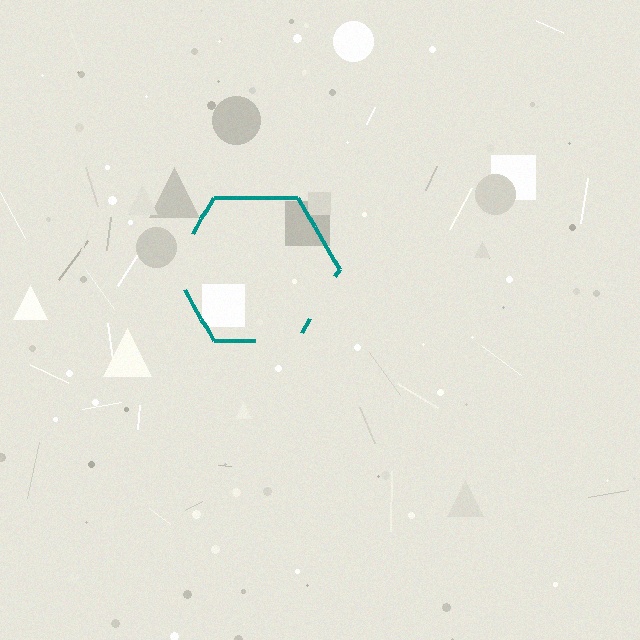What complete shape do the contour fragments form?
The contour fragments form a hexagon.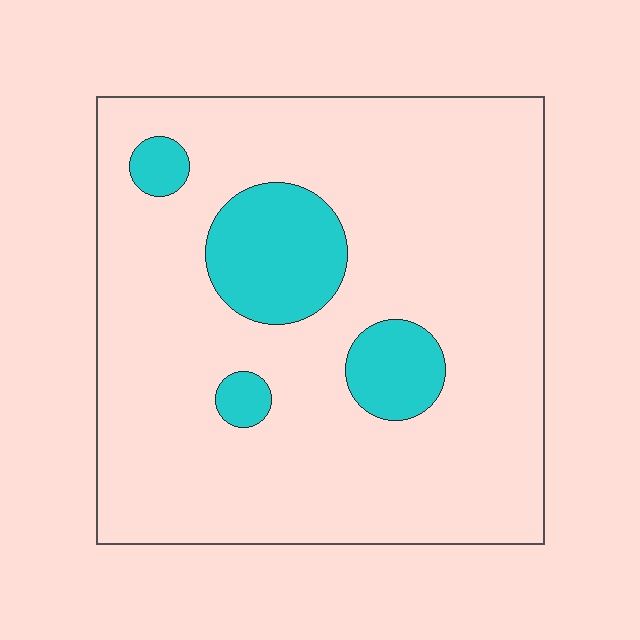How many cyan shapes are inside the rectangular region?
4.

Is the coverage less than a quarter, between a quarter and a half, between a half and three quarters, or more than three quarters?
Less than a quarter.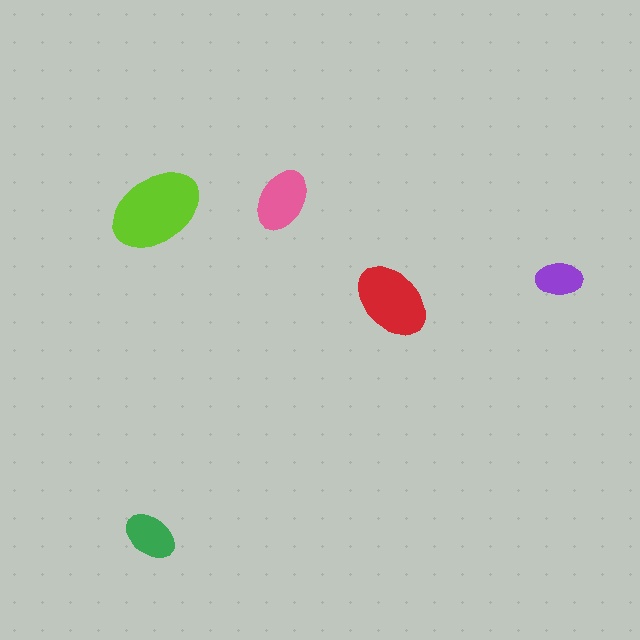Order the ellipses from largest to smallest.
the lime one, the red one, the pink one, the green one, the purple one.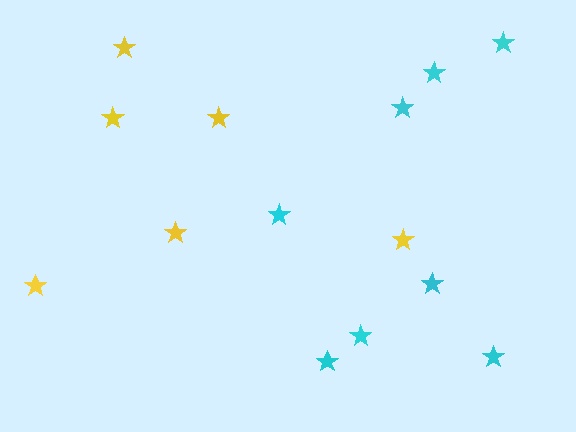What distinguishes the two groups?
There are 2 groups: one group of yellow stars (6) and one group of cyan stars (8).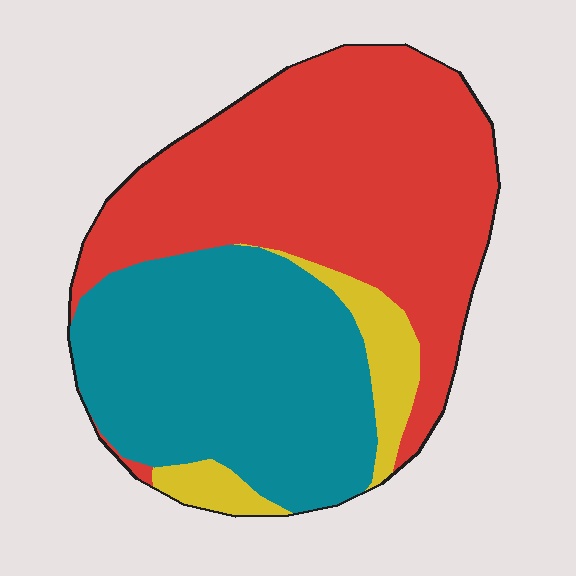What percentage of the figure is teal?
Teal takes up about two fifths (2/5) of the figure.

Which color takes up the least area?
Yellow, at roughly 10%.